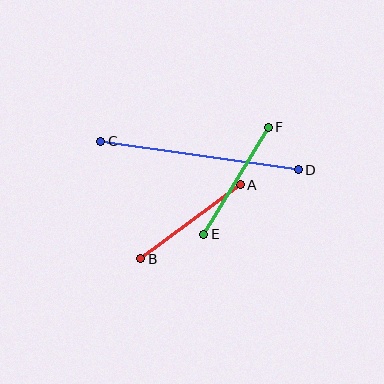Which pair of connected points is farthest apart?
Points C and D are farthest apart.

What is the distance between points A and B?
The distance is approximately 124 pixels.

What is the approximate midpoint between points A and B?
The midpoint is at approximately (191, 222) pixels.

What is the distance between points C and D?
The distance is approximately 200 pixels.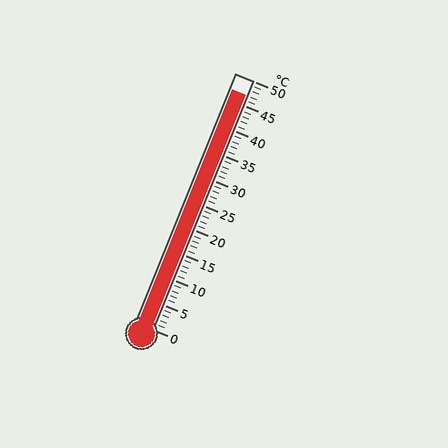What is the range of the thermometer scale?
The thermometer scale ranges from 0°C to 50°C.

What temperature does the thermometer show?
The thermometer shows approximately 47°C.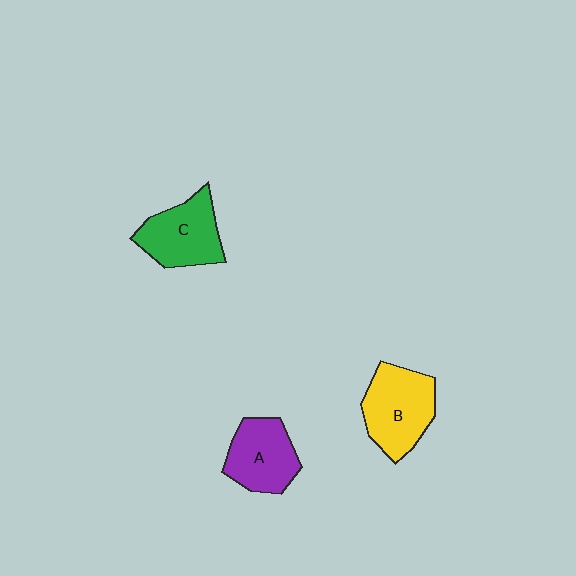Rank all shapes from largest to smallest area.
From largest to smallest: B (yellow), C (green), A (purple).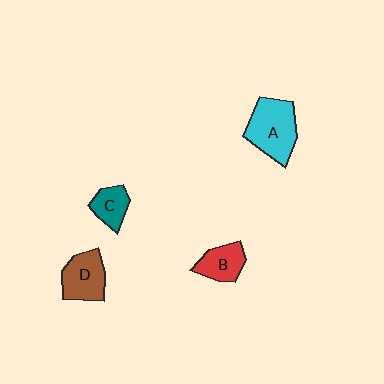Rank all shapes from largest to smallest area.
From largest to smallest: A (cyan), D (brown), B (red), C (teal).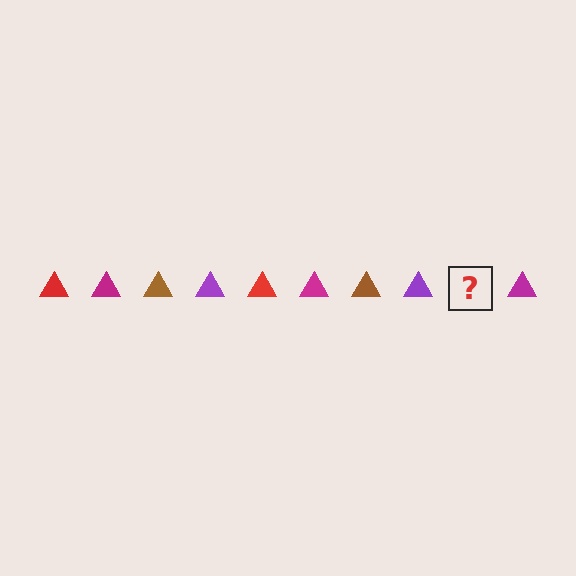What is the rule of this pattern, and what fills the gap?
The rule is that the pattern cycles through red, magenta, brown, purple triangles. The gap should be filled with a red triangle.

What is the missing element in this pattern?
The missing element is a red triangle.